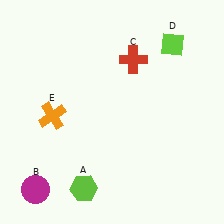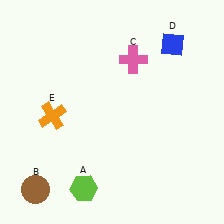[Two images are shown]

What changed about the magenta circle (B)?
In Image 1, B is magenta. In Image 2, it changed to brown.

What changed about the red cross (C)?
In Image 1, C is red. In Image 2, it changed to pink.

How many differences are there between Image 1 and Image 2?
There are 3 differences between the two images.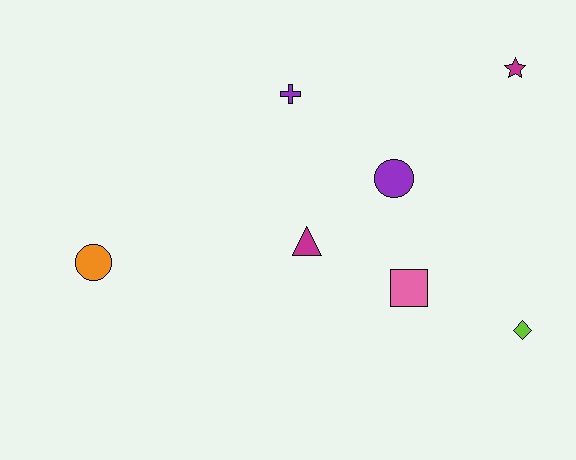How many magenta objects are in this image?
There are 2 magenta objects.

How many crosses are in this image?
There is 1 cross.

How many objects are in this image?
There are 7 objects.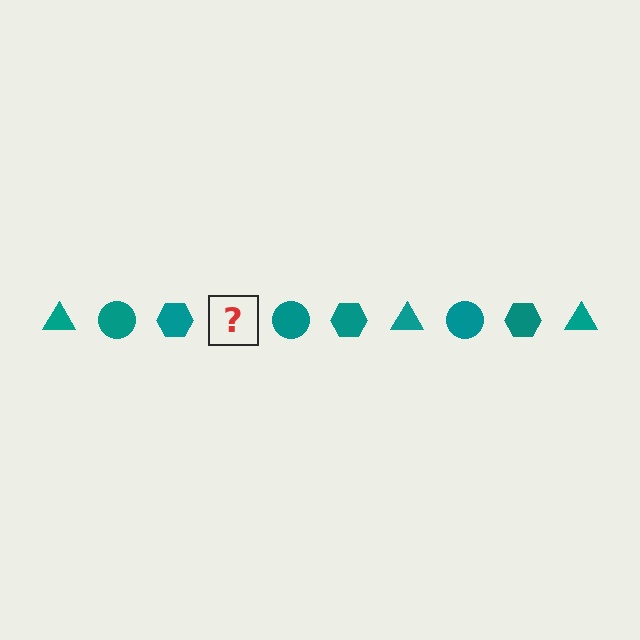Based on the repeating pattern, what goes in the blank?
The blank should be a teal triangle.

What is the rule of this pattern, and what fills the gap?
The rule is that the pattern cycles through triangle, circle, hexagon shapes in teal. The gap should be filled with a teal triangle.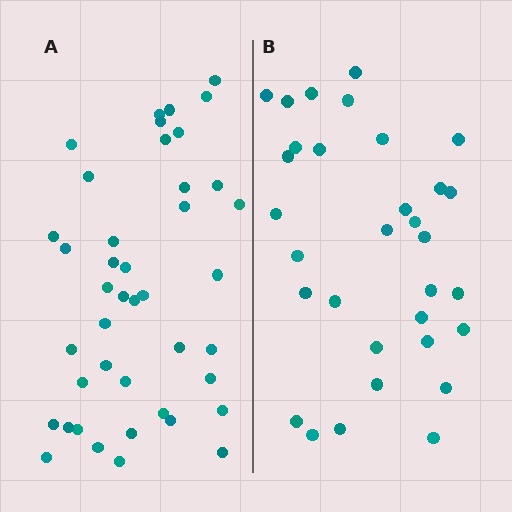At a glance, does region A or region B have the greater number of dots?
Region A (the left region) has more dots.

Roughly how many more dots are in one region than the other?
Region A has roughly 10 or so more dots than region B.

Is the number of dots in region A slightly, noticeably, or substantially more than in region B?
Region A has noticeably more, but not dramatically so. The ratio is roughly 1.3 to 1.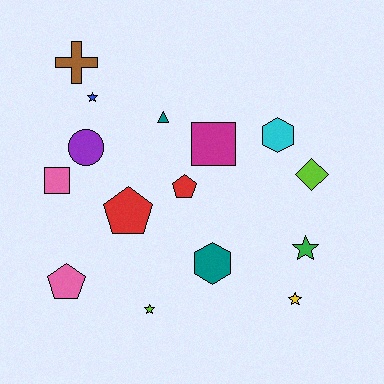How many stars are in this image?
There are 4 stars.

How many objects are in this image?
There are 15 objects.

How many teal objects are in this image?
There are 2 teal objects.